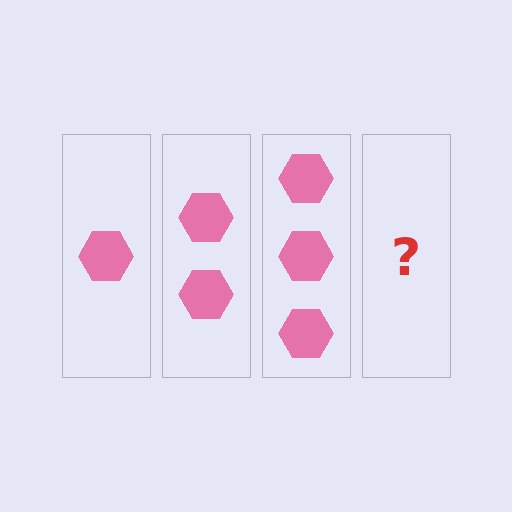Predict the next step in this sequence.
The next step is 4 hexagons.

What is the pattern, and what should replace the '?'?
The pattern is that each step adds one more hexagon. The '?' should be 4 hexagons.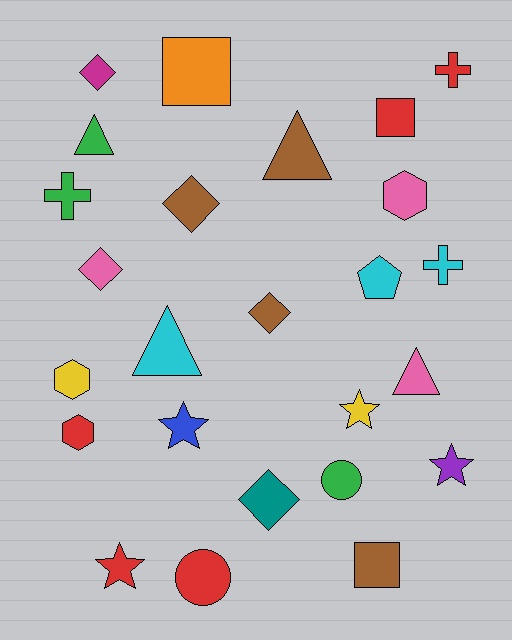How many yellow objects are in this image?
There are 2 yellow objects.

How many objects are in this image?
There are 25 objects.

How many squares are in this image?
There are 3 squares.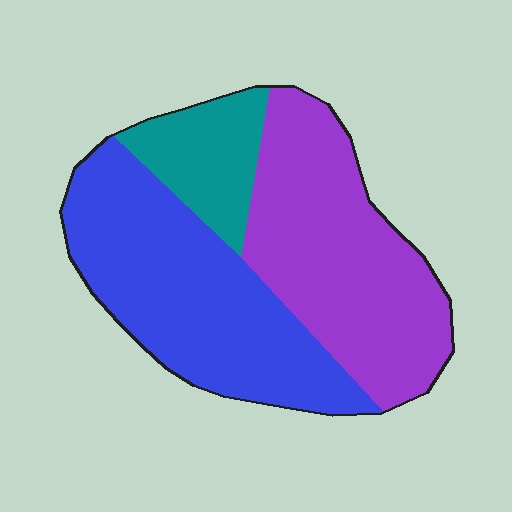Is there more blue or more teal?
Blue.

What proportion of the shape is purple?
Purple takes up about two fifths (2/5) of the shape.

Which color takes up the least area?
Teal, at roughly 15%.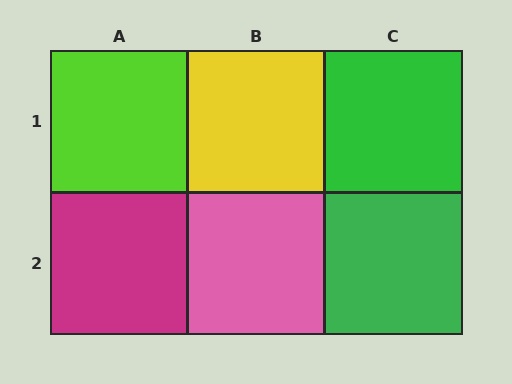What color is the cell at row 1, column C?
Green.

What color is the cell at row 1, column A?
Lime.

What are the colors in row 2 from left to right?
Magenta, pink, green.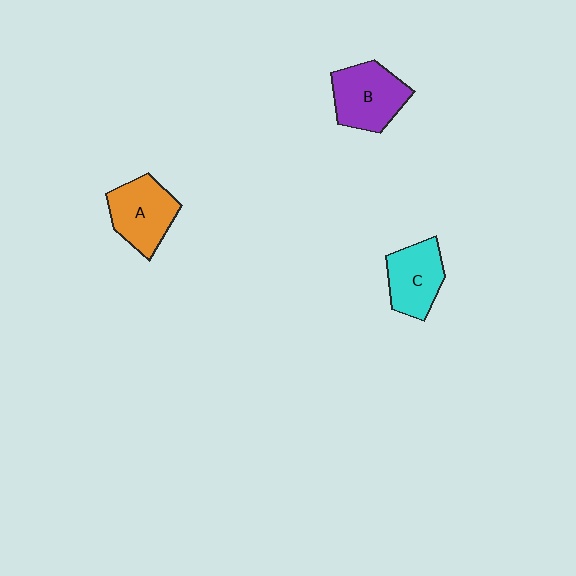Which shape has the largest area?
Shape B (purple).